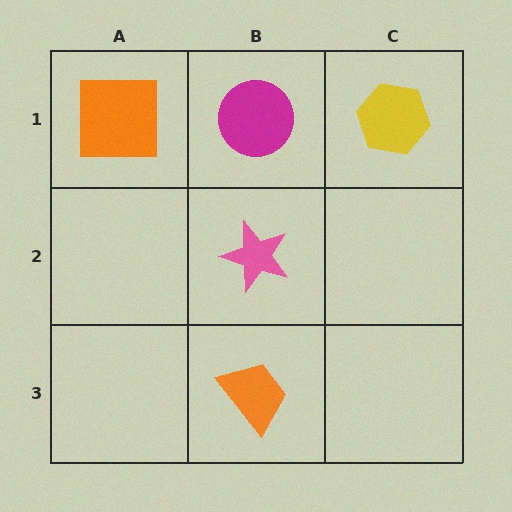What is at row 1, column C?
A yellow hexagon.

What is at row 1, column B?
A magenta circle.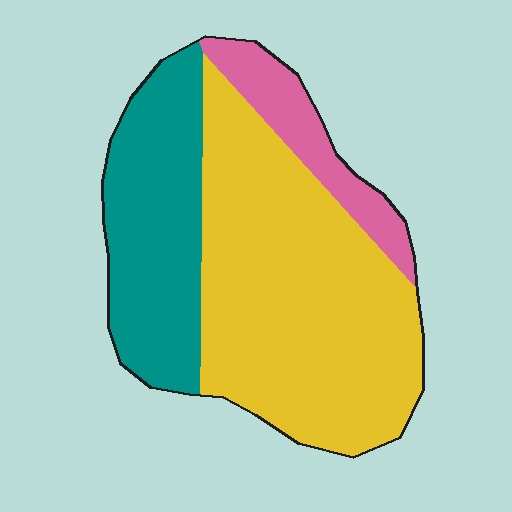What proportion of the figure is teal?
Teal covers 30% of the figure.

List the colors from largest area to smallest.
From largest to smallest: yellow, teal, pink.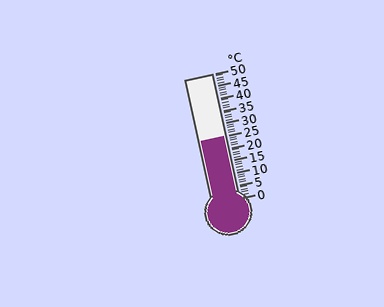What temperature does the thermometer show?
The thermometer shows approximately 25°C.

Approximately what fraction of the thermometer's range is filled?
The thermometer is filled to approximately 50% of its range.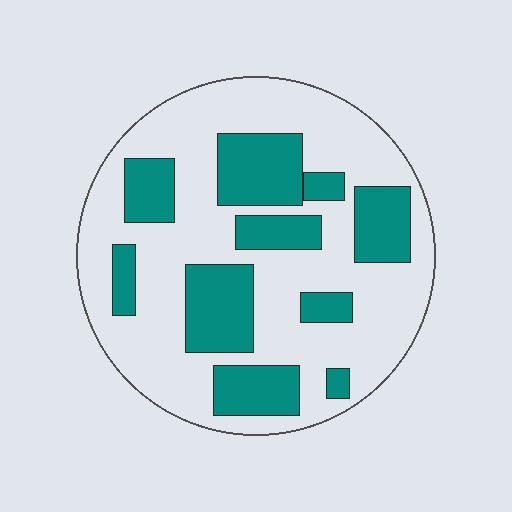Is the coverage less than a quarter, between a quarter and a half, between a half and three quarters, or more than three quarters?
Between a quarter and a half.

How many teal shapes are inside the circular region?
10.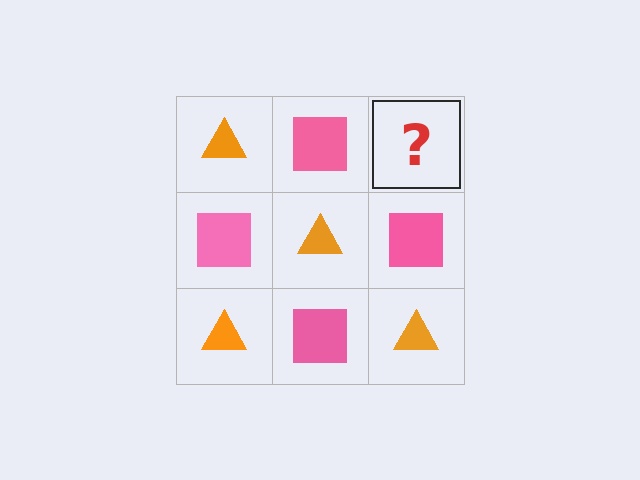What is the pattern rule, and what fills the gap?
The rule is that it alternates orange triangle and pink square in a checkerboard pattern. The gap should be filled with an orange triangle.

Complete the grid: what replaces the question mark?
The question mark should be replaced with an orange triangle.